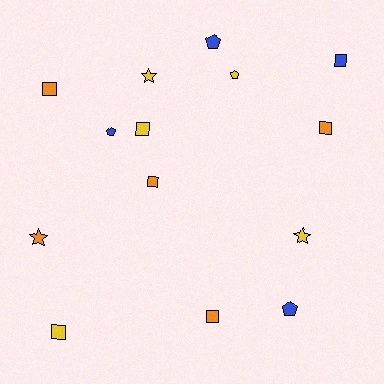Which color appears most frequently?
Yellow, with 5 objects.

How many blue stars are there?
There are no blue stars.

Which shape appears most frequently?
Square, with 7 objects.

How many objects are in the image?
There are 14 objects.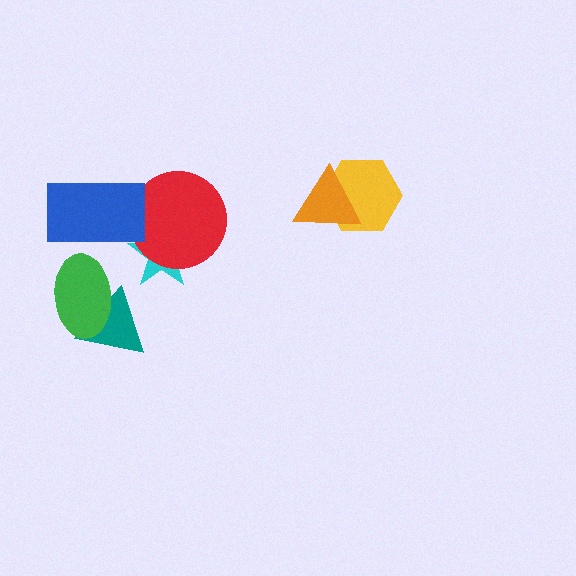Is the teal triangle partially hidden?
Yes, it is partially covered by another shape.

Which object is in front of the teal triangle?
The green ellipse is in front of the teal triangle.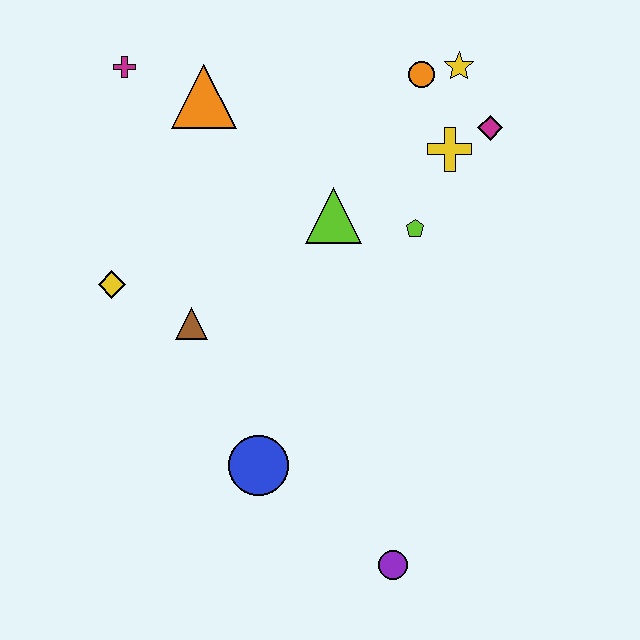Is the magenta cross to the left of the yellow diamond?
No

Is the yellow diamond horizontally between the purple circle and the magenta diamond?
No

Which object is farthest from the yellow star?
The purple circle is farthest from the yellow star.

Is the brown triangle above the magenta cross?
No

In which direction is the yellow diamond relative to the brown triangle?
The yellow diamond is to the left of the brown triangle.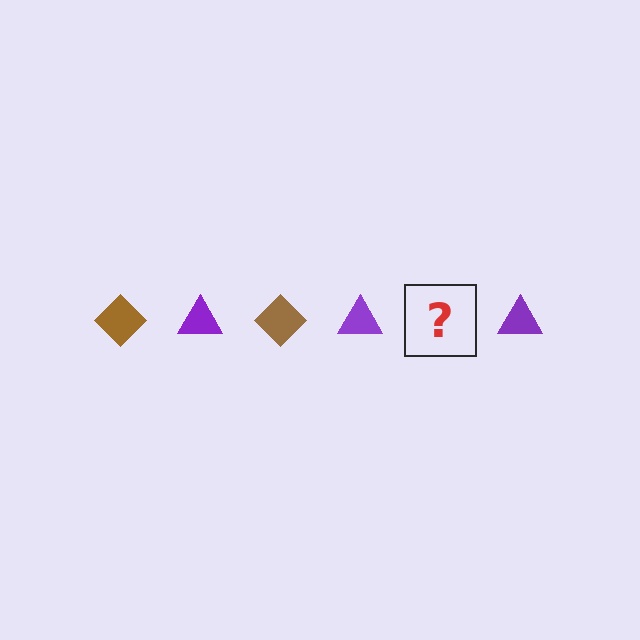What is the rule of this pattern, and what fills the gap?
The rule is that the pattern alternates between brown diamond and purple triangle. The gap should be filled with a brown diamond.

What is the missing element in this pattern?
The missing element is a brown diamond.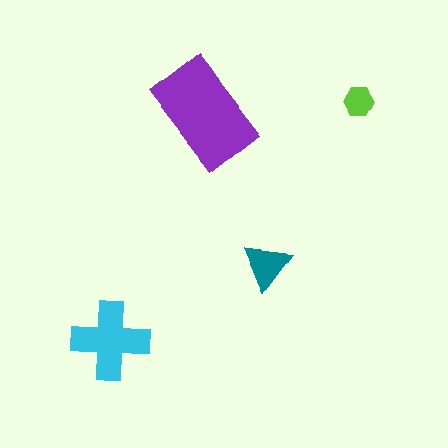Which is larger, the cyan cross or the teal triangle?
The cyan cross.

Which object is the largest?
The purple rectangle.